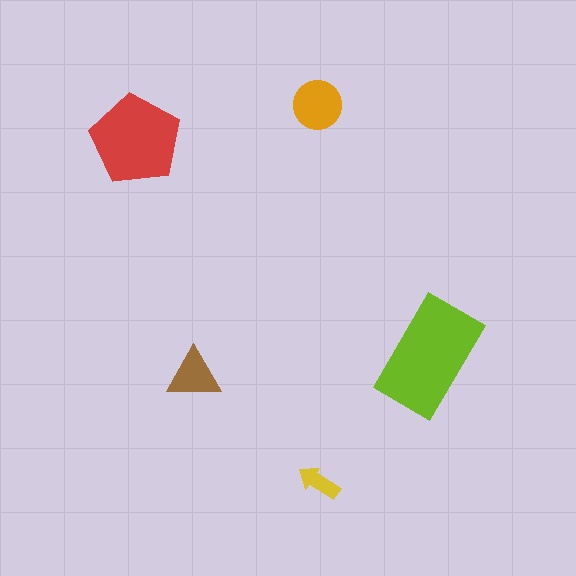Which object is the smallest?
The yellow arrow.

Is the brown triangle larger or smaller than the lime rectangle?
Smaller.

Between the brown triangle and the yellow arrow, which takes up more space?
The brown triangle.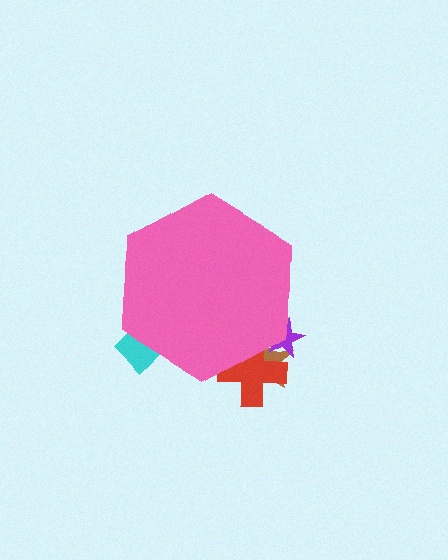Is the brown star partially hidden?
Yes, the brown star is partially hidden behind the pink hexagon.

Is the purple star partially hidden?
Yes, the purple star is partially hidden behind the pink hexagon.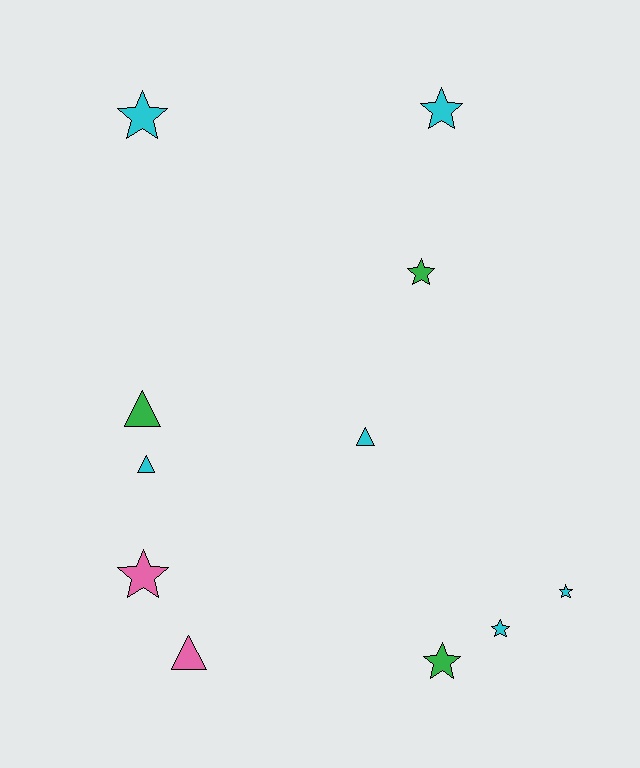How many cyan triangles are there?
There are 2 cyan triangles.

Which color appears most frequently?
Cyan, with 6 objects.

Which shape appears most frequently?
Star, with 7 objects.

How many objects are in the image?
There are 11 objects.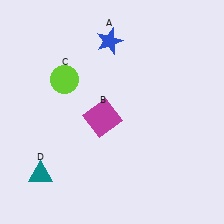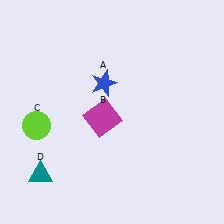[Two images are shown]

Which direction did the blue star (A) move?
The blue star (A) moved down.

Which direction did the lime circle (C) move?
The lime circle (C) moved down.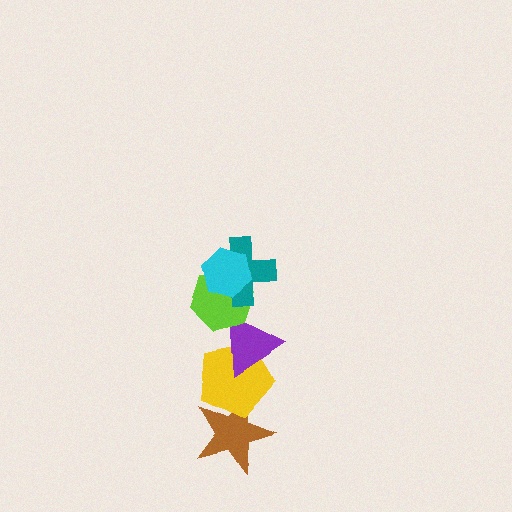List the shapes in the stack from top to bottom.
From top to bottom: the cyan hexagon, the teal cross, the lime hexagon, the purple triangle, the yellow pentagon, the brown star.